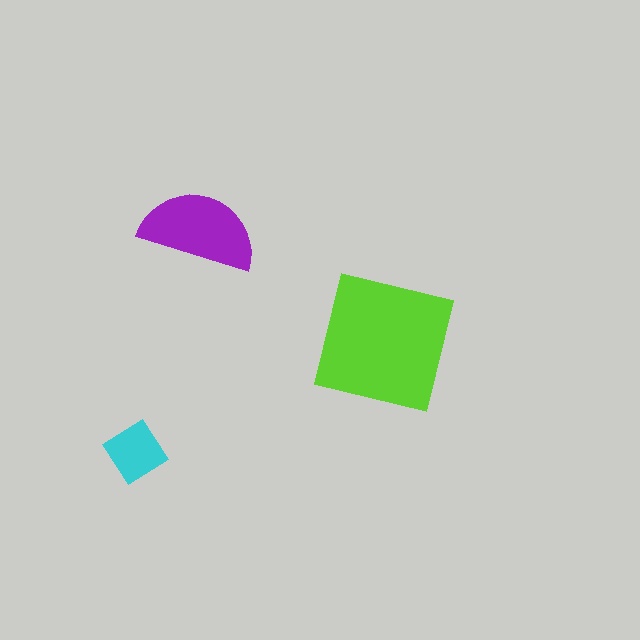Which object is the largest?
The lime square.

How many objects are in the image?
There are 3 objects in the image.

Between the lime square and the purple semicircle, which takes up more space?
The lime square.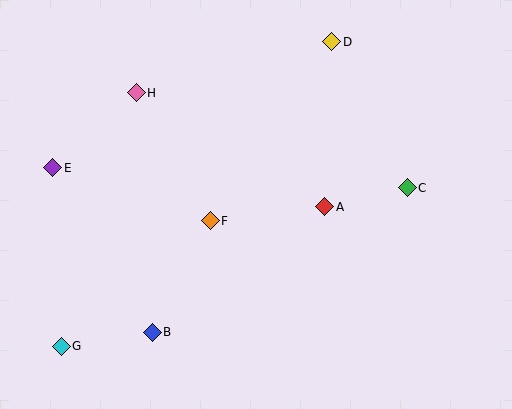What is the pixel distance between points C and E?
The distance between C and E is 355 pixels.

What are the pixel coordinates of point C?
Point C is at (407, 188).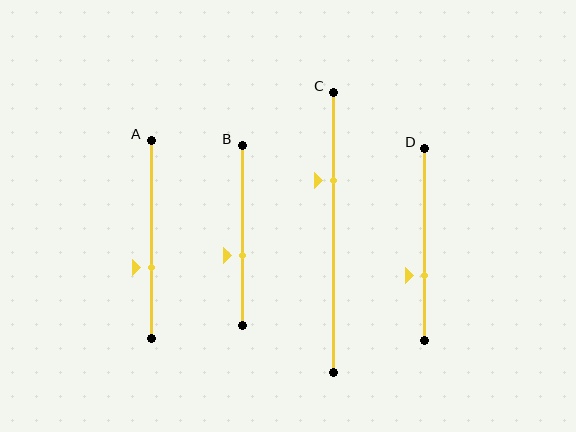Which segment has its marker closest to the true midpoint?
Segment B has its marker closest to the true midpoint.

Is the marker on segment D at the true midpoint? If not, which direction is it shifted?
No, the marker on segment D is shifted downward by about 16% of the segment length.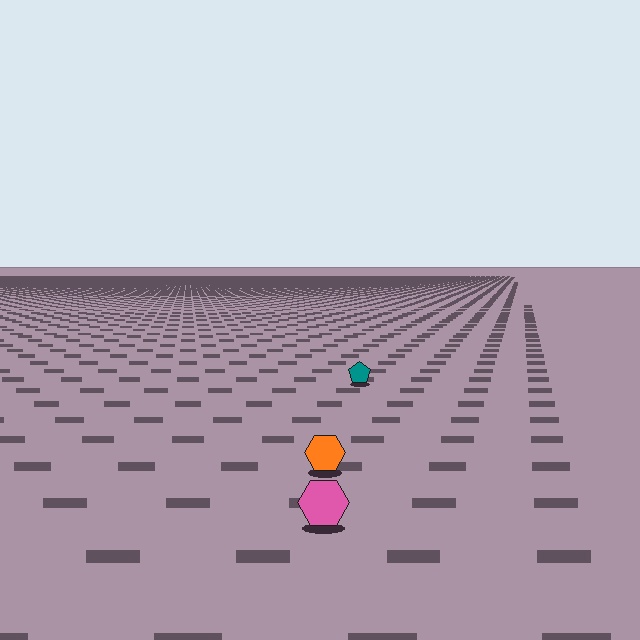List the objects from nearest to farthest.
From nearest to farthest: the pink hexagon, the orange hexagon, the teal pentagon.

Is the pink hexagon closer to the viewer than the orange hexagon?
Yes. The pink hexagon is closer — you can tell from the texture gradient: the ground texture is coarser near it.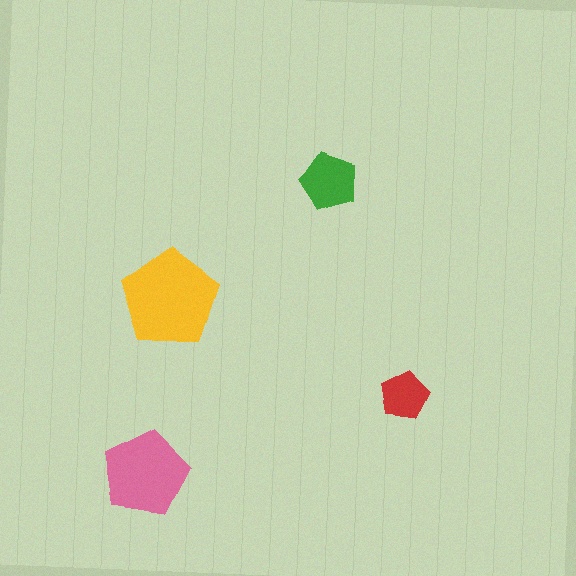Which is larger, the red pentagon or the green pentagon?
The green one.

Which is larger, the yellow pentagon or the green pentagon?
The yellow one.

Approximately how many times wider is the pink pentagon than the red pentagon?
About 2 times wider.